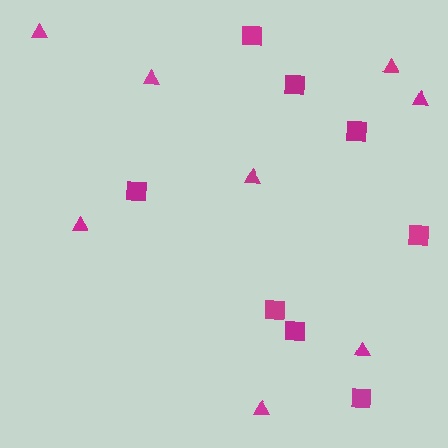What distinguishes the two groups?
There are 2 groups: one group of squares (8) and one group of triangles (8).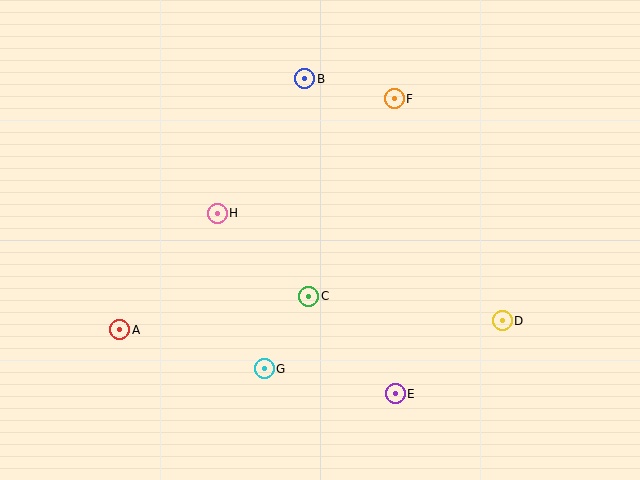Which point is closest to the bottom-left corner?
Point A is closest to the bottom-left corner.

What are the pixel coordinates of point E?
Point E is at (395, 394).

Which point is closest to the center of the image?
Point C at (309, 296) is closest to the center.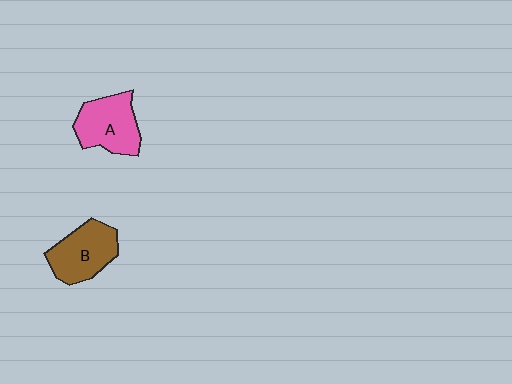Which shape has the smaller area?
Shape B (brown).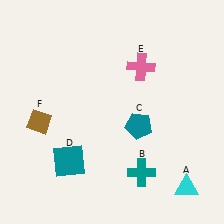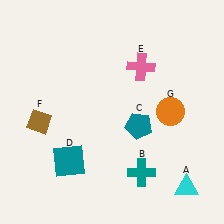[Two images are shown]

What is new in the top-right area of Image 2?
An orange circle (G) was added in the top-right area of Image 2.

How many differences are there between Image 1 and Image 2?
There is 1 difference between the two images.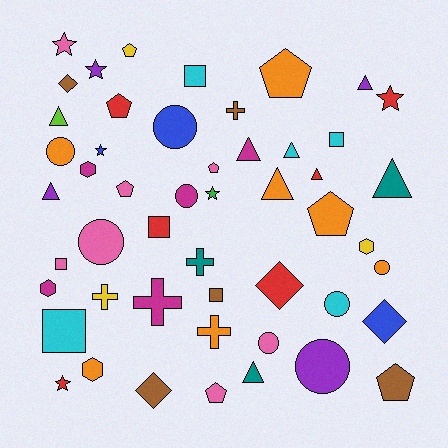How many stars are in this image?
There are 6 stars.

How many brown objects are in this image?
There are 5 brown objects.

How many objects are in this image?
There are 50 objects.